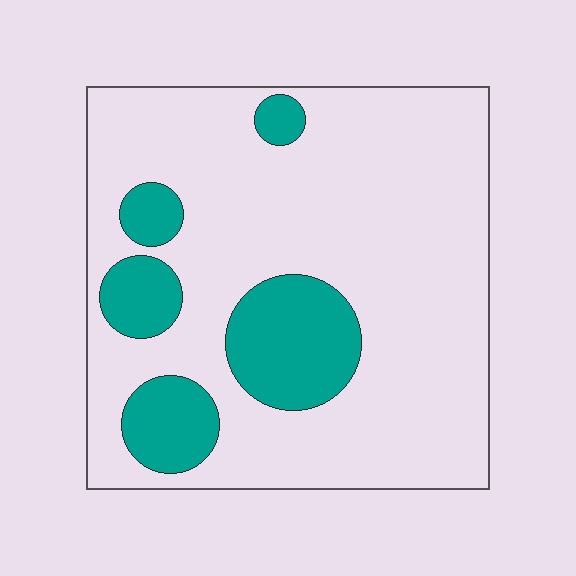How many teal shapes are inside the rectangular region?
5.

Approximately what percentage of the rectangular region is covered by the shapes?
Approximately 20%.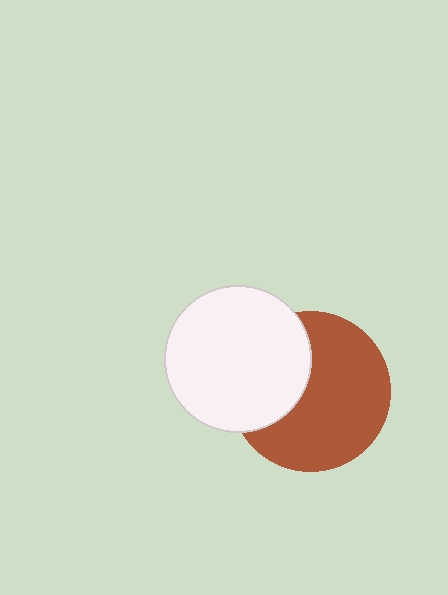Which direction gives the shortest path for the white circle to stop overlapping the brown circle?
Moving left gives the shortest separation.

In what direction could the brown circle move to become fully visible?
The brown circle could move right. That would shift it out from behind the white circle entirely.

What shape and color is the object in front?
The object in front is a white circle.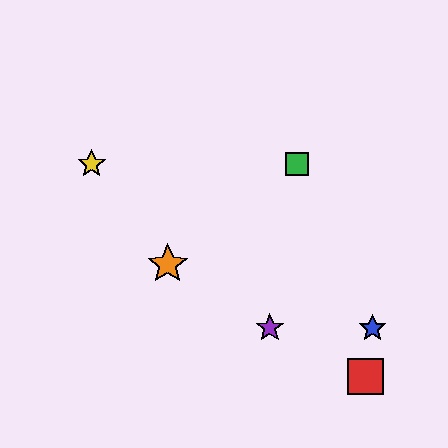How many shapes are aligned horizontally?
2 shapes (the green square, the yellow star) are aligned horizontally.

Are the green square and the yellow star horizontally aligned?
Yes, both are at y≈164.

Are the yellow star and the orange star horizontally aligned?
No, the yellow star is at y≈164 and the orange star is at y≈264.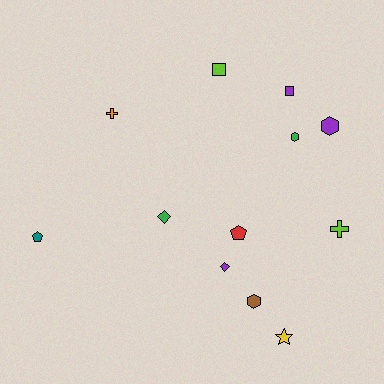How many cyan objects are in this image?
There are no cyan objects.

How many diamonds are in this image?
There are 2 diamonds.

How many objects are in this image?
There are 12 objects.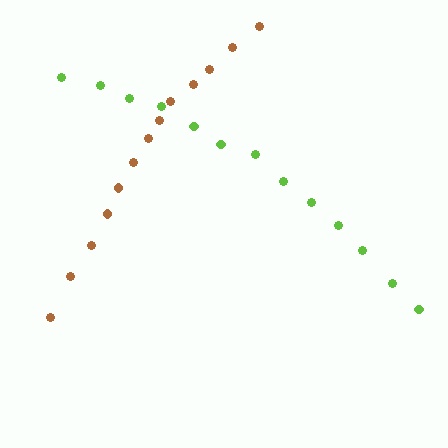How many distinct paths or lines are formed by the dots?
There are 2 distinct paths.